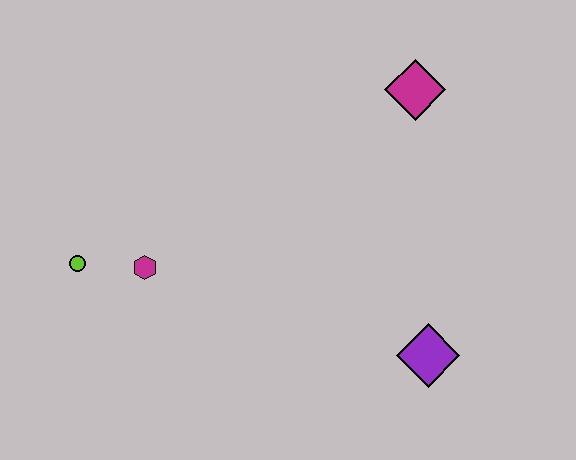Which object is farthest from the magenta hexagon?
The magenta diamond is farthest from the magenta hexagon.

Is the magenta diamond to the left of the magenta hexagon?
No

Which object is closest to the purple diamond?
The magenta diamond is closest to the purple diamond.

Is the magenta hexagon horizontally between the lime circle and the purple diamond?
Yes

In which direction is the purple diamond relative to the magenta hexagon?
The purple diamond is to the right of the magenta hexagon.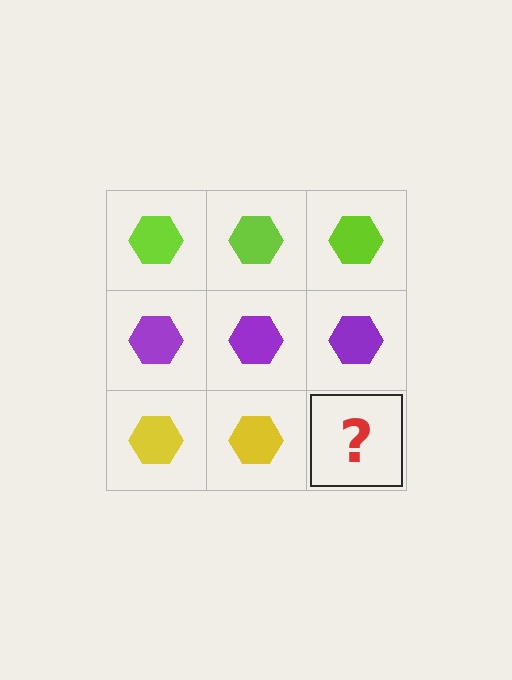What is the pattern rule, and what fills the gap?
The rule is that each row has a consistent color. The gap should be filled with a yellow hexagon.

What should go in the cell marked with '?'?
The missing cell should contain a yellow hexagon.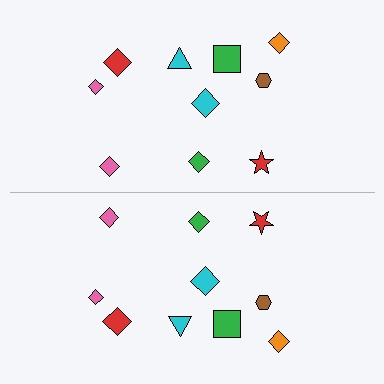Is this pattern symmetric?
Yes, this pattern has bilateral (reflection) symmetry.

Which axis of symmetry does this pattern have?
The pattern has a horizontal axis of symmetry running through the center of the image.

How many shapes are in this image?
There are 20 shapes in this image.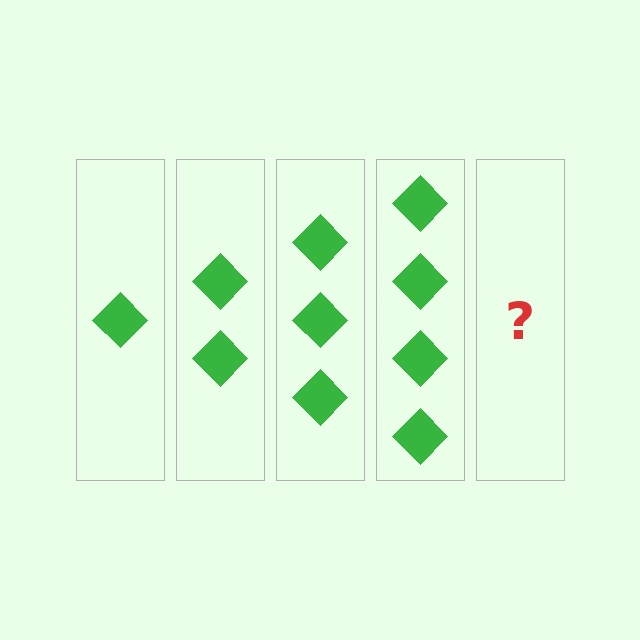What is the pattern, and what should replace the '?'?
The pattern is that each step adds one more diamond. The '?' should be 5 diamonds.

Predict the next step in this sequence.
The next step is 5 diamonds.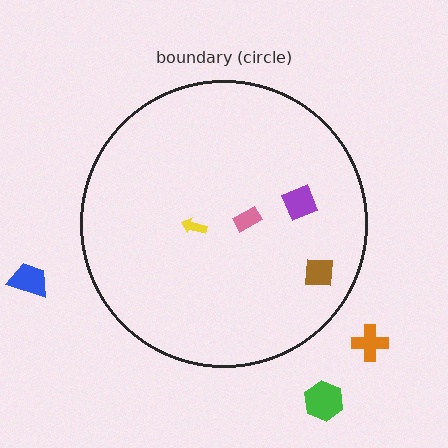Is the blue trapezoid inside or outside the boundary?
Outside.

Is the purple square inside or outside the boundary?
Inside.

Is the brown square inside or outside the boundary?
Inside.